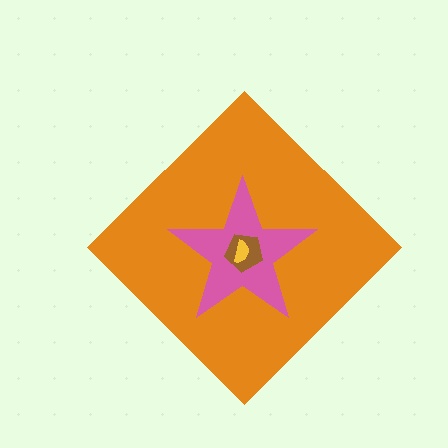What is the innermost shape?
The yellow semicircle.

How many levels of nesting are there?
4.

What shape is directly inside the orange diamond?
The pink star.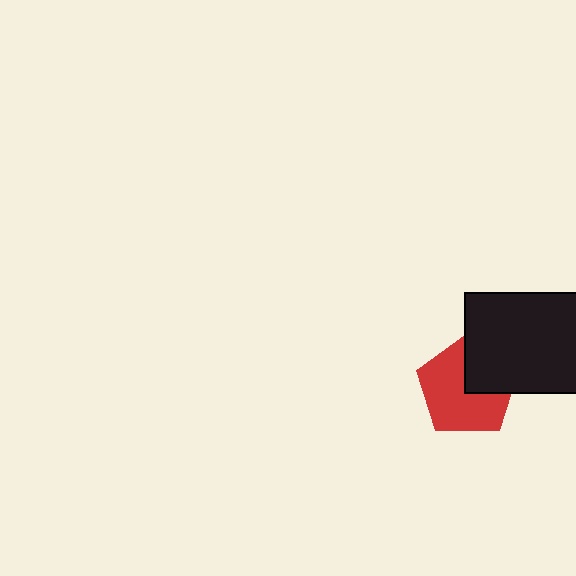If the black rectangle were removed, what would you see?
You would see the complete red pentagon.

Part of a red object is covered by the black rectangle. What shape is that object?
It is a pentagon.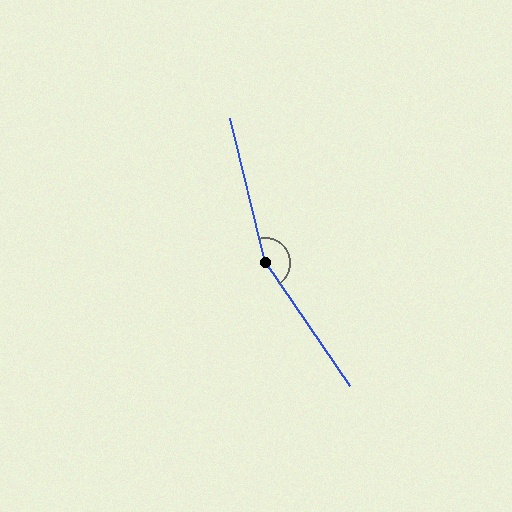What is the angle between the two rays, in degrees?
Approximately 159 degrees.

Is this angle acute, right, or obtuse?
It is obtuse.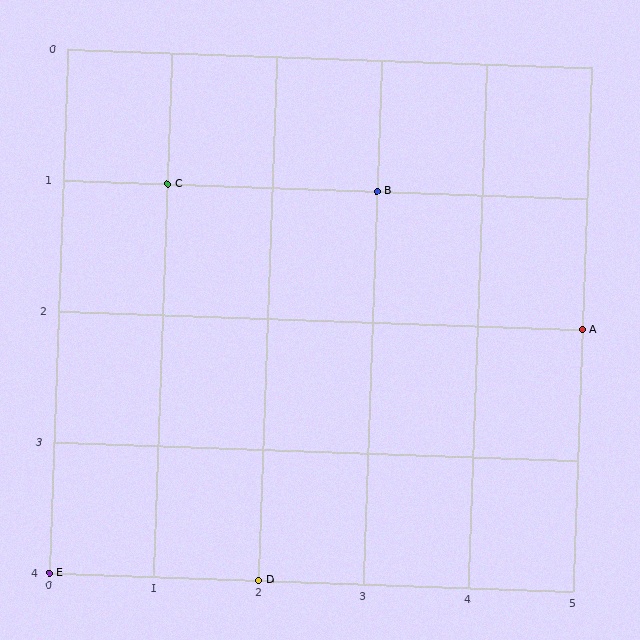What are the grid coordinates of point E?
Point E is at grid coordinates (0, 4).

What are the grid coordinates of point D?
Point D is at grid coordinates (2, 4).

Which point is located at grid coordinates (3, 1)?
Point B is at (3, 1).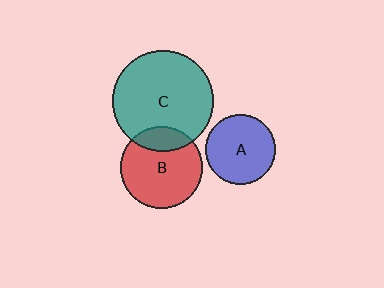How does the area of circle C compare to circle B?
Approximately 1.5 times.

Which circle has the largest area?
Circle C (teal).